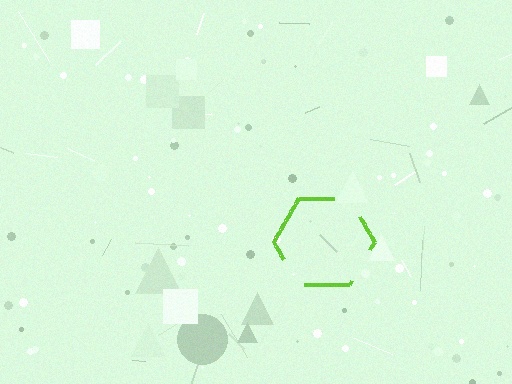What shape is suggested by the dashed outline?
The dashed outline suggests a hexagon.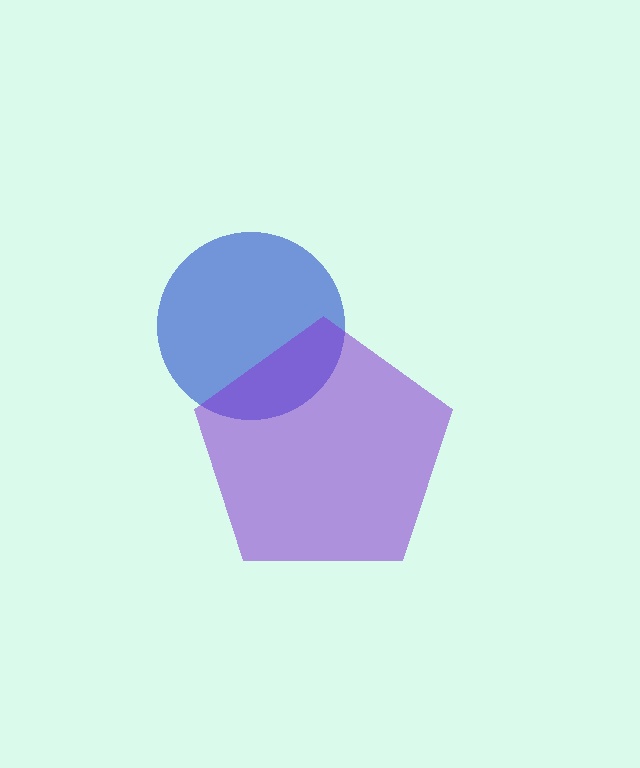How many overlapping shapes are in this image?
There are 2 overlapping shapes in the image.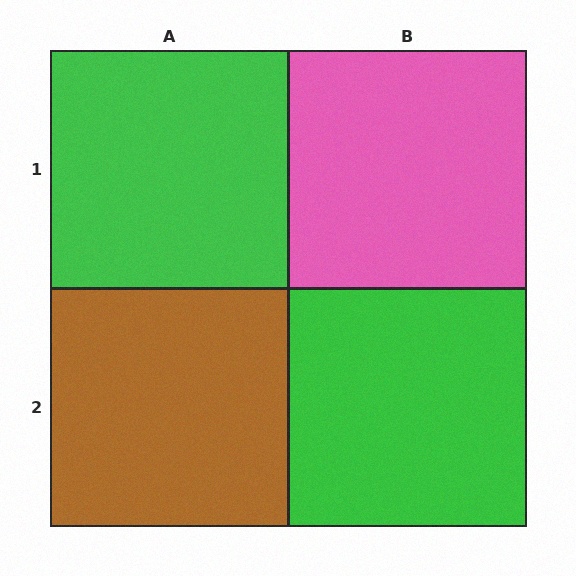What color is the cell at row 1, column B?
Pink.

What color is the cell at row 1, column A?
Green.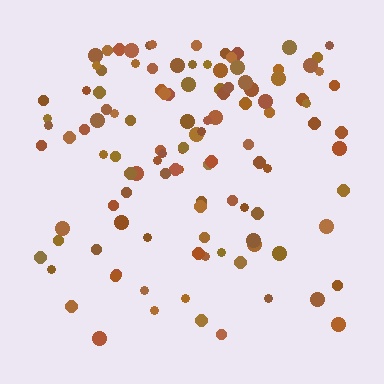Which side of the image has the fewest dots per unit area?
The bottom.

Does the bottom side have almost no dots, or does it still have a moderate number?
Still a moderate number, just noticeably fewer than the top.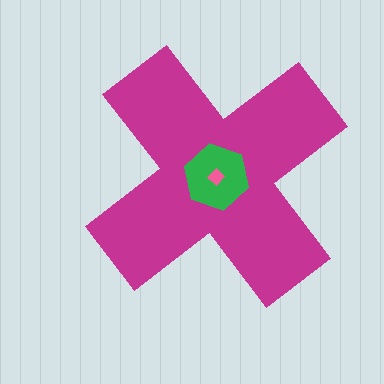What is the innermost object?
The pink diamond.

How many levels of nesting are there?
3.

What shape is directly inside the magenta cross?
The green hexagon.